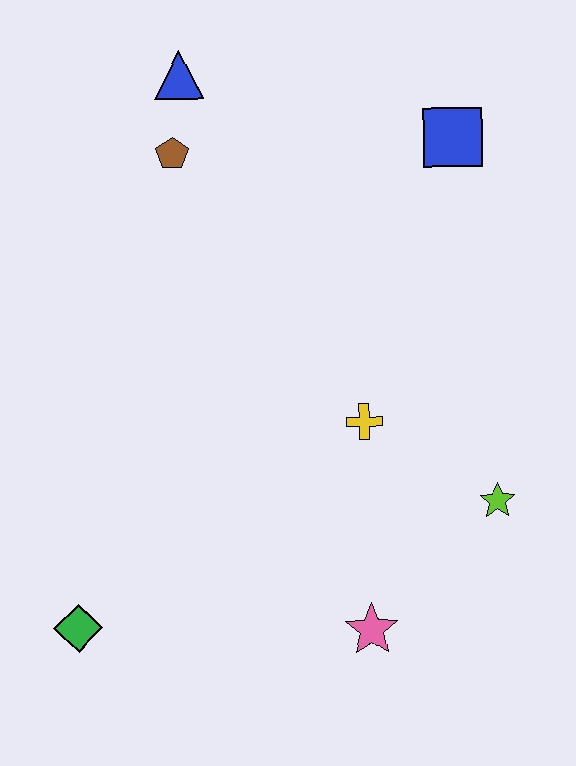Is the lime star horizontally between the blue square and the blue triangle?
No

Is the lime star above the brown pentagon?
No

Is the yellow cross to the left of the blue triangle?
No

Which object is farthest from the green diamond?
The blue square is farthest from the green diamond.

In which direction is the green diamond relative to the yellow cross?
The green diamond is to the left of the yellow cross.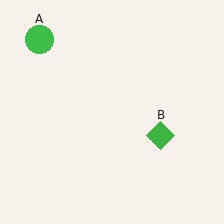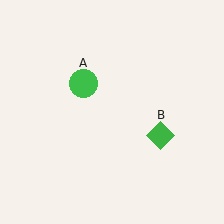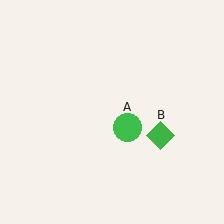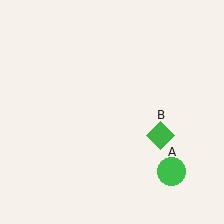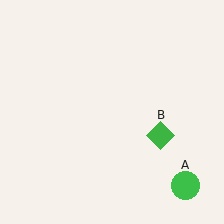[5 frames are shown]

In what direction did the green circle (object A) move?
The green circle (object A) moved down and to the right.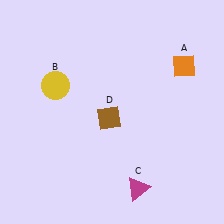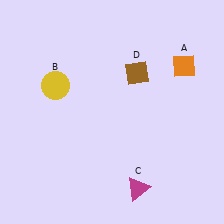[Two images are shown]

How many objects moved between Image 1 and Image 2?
1 object moved between the two images.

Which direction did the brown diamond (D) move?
The brown diamond (D) moved up.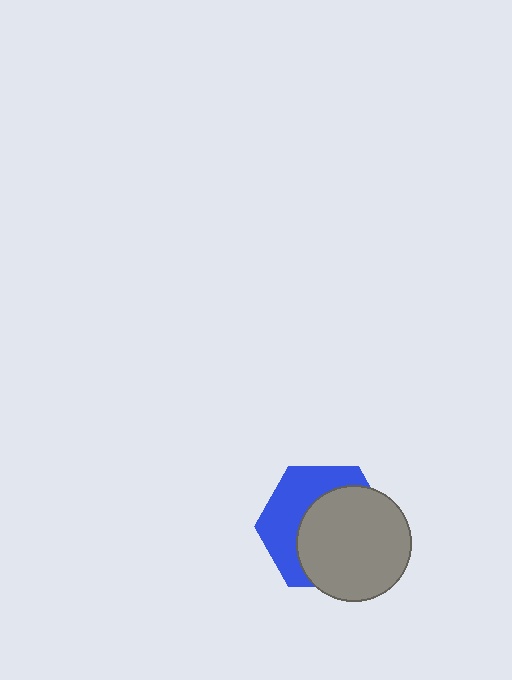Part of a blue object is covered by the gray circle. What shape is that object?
It is a hexagon.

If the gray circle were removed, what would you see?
You would see the complete blue hexagon.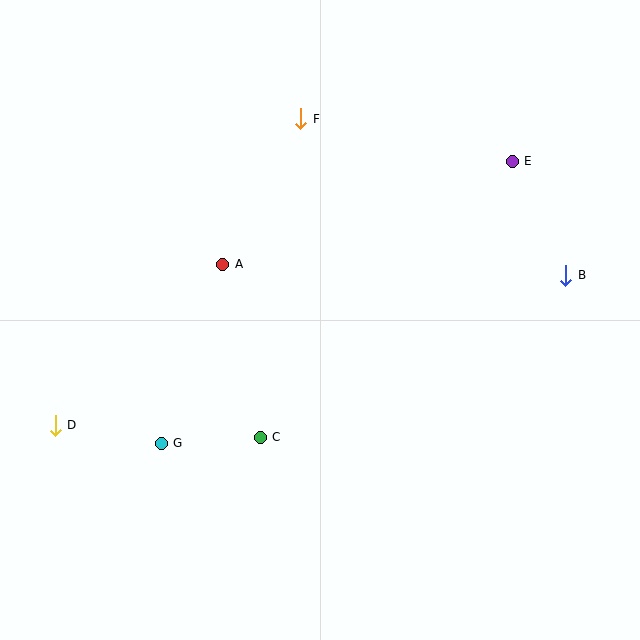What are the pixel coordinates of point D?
Point D is at (55, 425).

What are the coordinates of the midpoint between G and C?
The midpoint between G and C is at (211, 440).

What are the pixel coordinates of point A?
Point A is at (223, 264).